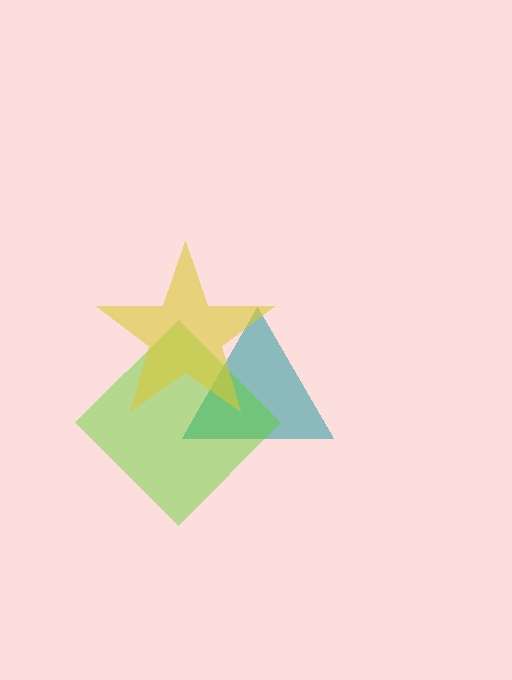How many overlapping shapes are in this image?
There are 3 overlapping shapes in the image.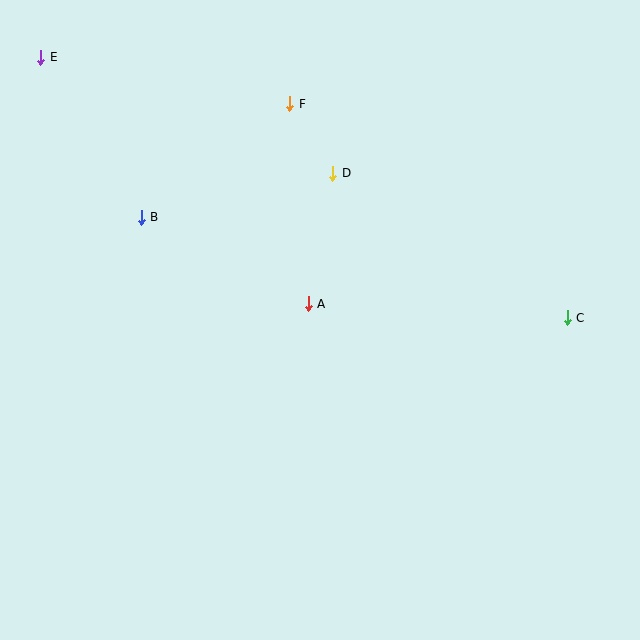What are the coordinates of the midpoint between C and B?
The midpoint between C and B is at (354, 267).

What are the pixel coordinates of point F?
Point F is at (290, 104).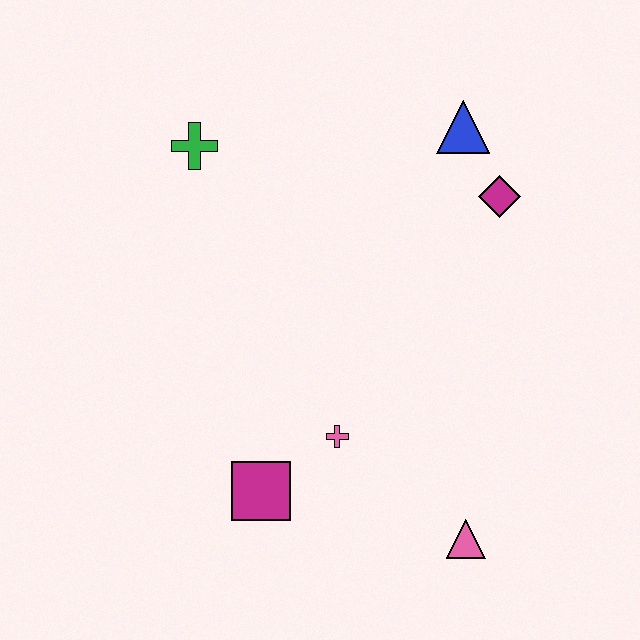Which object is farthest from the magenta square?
The blue triangle is farthest from the magenta square.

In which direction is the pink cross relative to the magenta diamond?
The pink cross is below the magenta diamond.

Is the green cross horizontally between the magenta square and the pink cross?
No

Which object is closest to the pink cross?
The magenta square is closest to the pink cross.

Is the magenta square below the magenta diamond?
Yes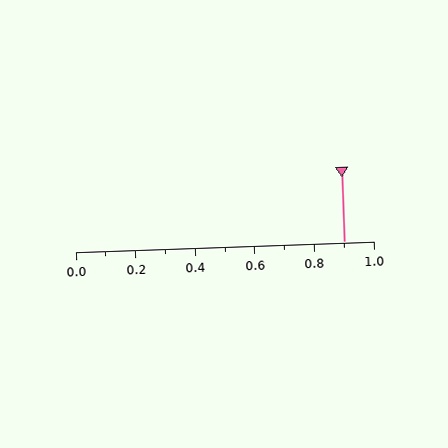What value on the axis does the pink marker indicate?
The marker indicates approximately 0.9.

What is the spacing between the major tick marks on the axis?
The major ticks are spaced 0.2 apart.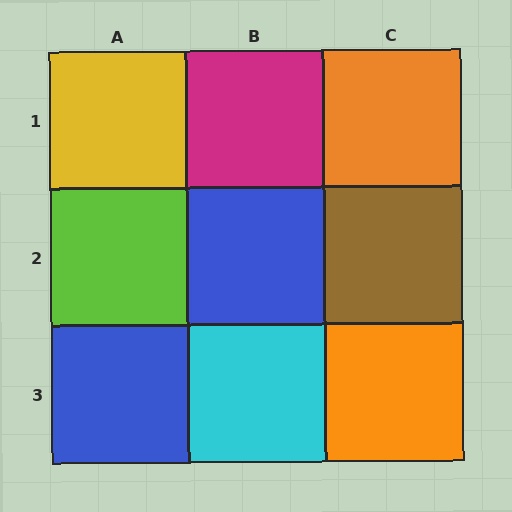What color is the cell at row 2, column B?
Blue.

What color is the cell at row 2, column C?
Brown.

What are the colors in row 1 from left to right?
Yellow, magenta, orange.